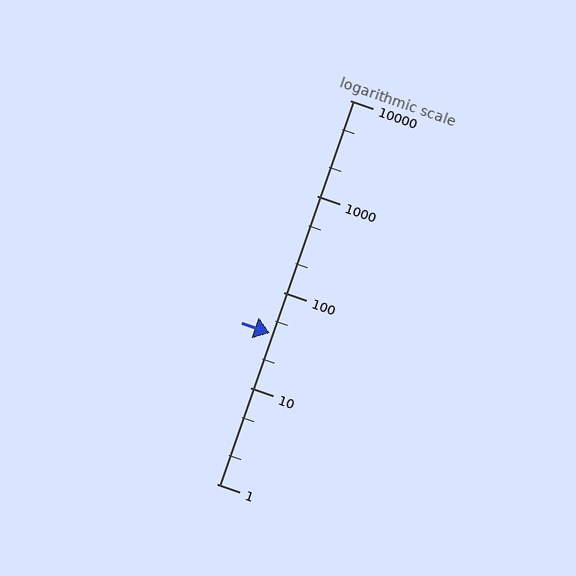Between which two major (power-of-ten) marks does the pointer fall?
The pointer is between 10 and 100.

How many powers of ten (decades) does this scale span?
The scale spans 4 decades, from 1 to 10000.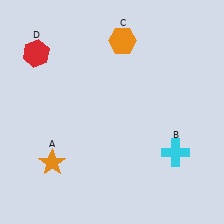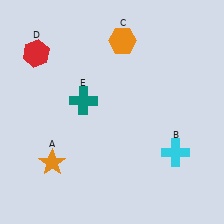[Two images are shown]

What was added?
A teal cross (E) was added in Image 2.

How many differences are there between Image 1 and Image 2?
There is 1 difference between the two images.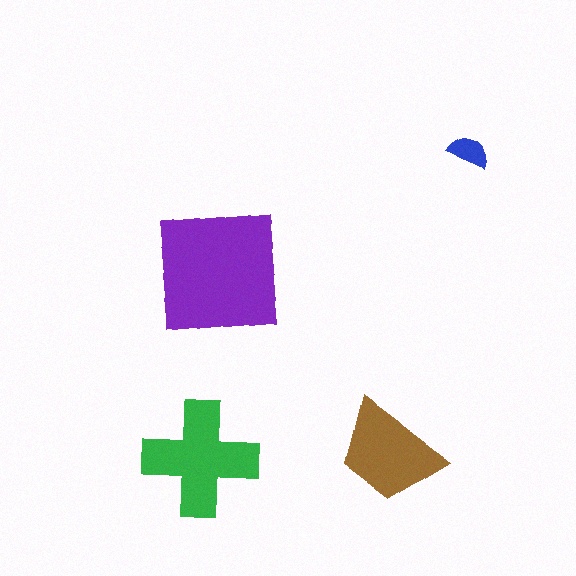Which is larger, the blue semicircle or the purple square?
The purple square.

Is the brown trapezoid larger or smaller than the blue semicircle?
Larger.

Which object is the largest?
The purple square.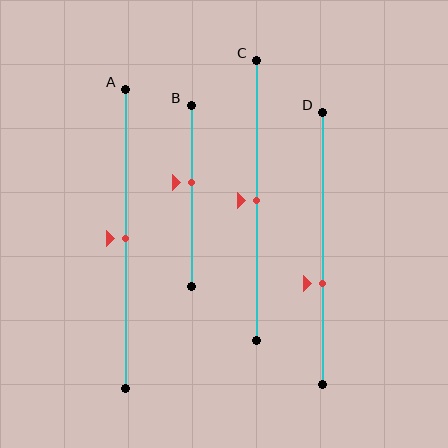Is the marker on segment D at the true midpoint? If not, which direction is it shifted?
No, the marker on segment D is shifted downward by about 13% of the segment length.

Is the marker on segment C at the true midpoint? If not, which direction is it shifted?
Yes, the marker on segment C is at the true midpoint.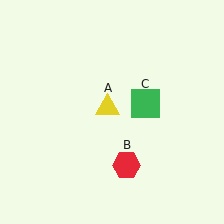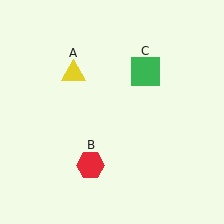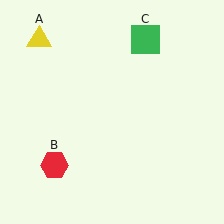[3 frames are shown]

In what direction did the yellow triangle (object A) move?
The yellow triangle (object A) moved up and to the left.